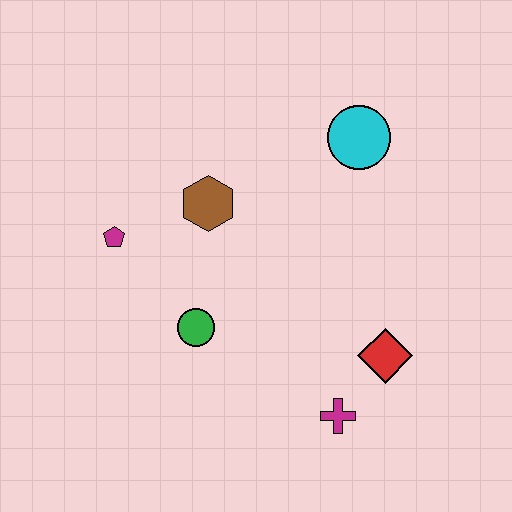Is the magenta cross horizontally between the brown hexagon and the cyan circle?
Yes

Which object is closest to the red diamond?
The magenta cross is closest to the red diamond.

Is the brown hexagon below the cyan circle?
Yes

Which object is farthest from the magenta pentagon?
The red diamond is farthest from the magenta pentagon.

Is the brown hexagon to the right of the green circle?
Yes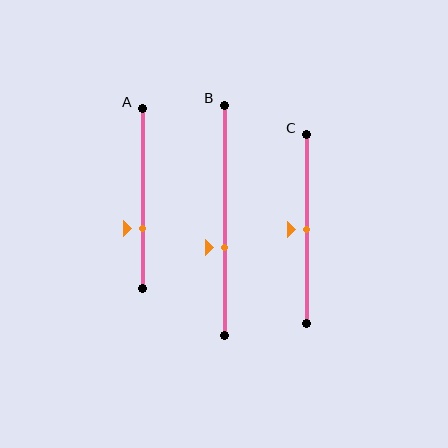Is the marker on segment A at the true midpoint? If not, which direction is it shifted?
No, the marker on segment A is shifted downward by about 17% of the segment length.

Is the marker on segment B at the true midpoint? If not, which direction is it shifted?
No, the marker on segment B is shifted downward by about 12% of the segment length.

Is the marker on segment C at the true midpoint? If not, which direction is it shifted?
Yes, the marker on segment C is at the true midpoint.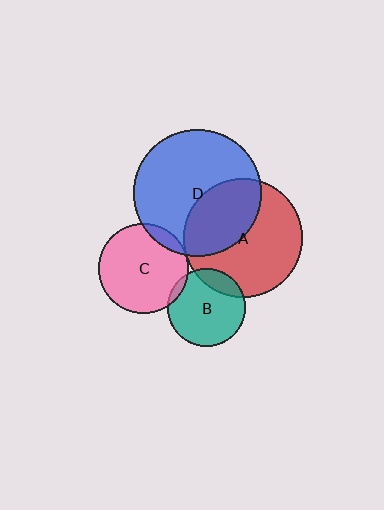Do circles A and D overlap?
Yes.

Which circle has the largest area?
Circle D (blue).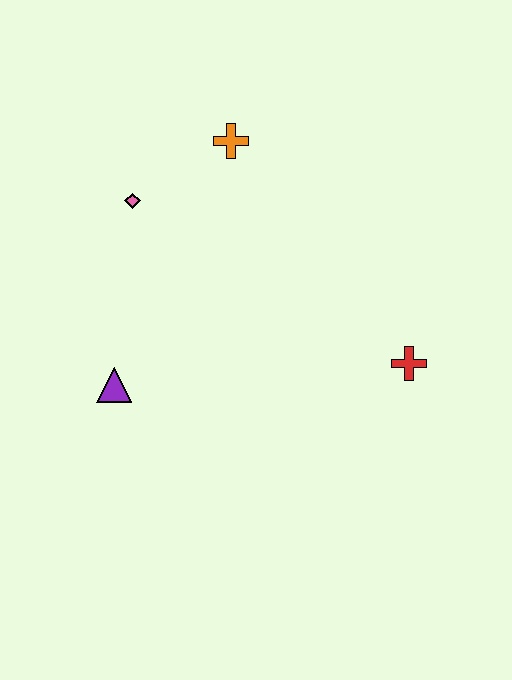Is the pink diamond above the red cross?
Yes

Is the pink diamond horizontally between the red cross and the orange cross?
No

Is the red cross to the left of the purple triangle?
No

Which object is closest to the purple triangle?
The pink diamond is closest to the purple triangle.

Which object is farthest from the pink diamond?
The red cross is farthest from the pink diamond.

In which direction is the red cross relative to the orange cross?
The red cross is below the orange cross.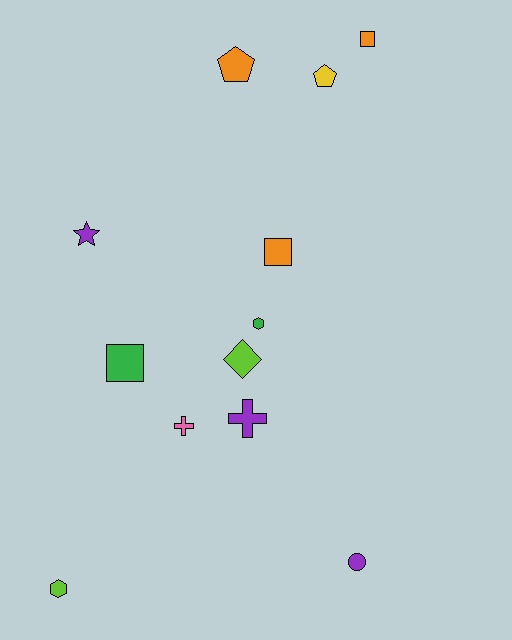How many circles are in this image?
There is 1 circle.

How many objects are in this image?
There are 12 objects.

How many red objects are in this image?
There are no red objects.